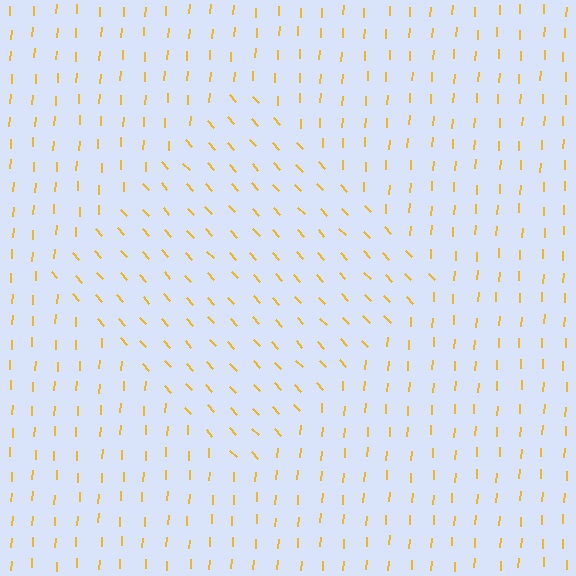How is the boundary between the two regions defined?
The boundary is defined purely by a change in line orientation (approximately 45 degrees difference). All lines are the same color and thickness.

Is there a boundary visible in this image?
Yes, there is a texture boundary formed by a change in line orientation.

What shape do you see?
I see a diamond.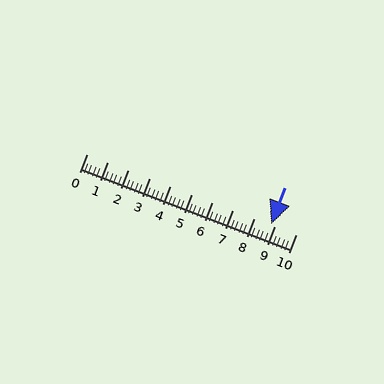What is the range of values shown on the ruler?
The ruler shows values from 0 to 10.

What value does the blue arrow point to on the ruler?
The blue arrow points to approximately 8.8.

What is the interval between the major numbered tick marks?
The major tick marks are spaced 1 units apart.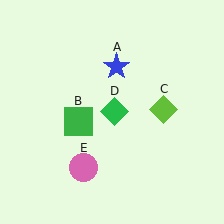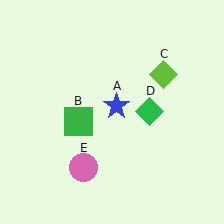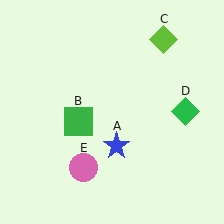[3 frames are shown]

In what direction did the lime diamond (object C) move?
The lime diamond (object C) moved up.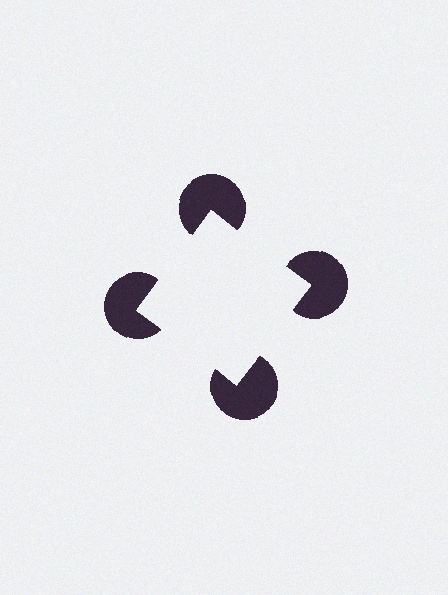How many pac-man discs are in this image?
There are 4 — one at each vertex of the illusory square.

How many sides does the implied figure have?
4 sides.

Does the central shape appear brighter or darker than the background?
It typically appears slightly brighter than the background, even though no actual brightness change is drawn.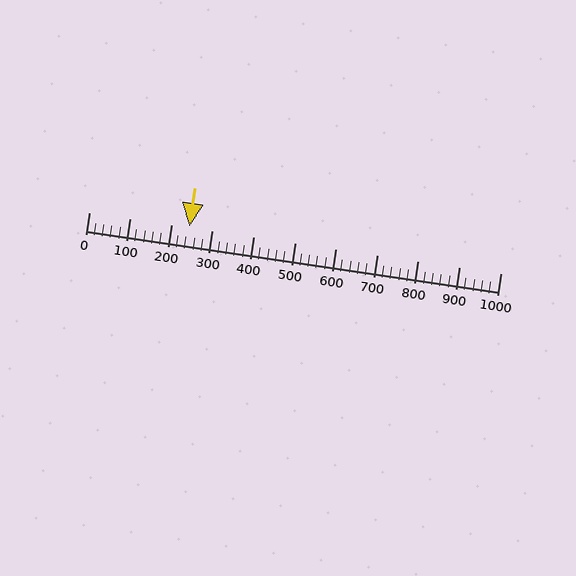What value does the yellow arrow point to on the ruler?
The yellow arrow points to approximately 243.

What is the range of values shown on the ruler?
The ruler shows values from 0 to 1000.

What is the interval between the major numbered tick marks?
The major tick marks are spaced 100 units apart.